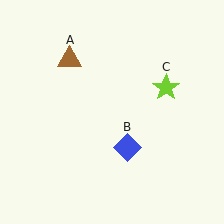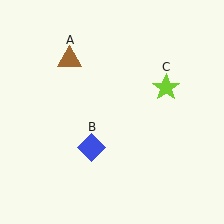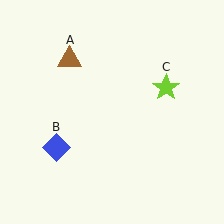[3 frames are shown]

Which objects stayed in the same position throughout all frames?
Brown triangle (object A) and lime star (object C) remained stationary.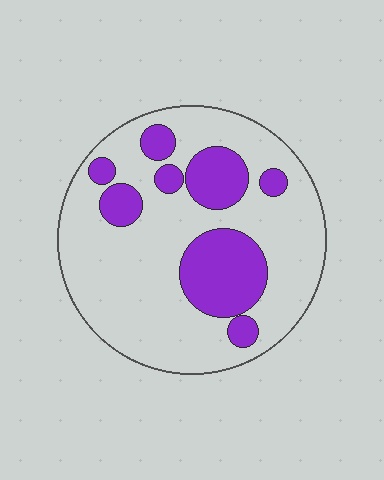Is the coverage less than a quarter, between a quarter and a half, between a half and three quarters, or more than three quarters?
Between a quarter and a half.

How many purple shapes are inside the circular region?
8.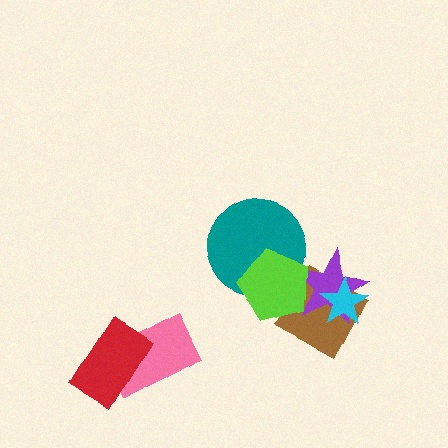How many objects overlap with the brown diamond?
3 objects overlap with the brown diamond.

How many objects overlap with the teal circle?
1 object overlaps with the teal circle.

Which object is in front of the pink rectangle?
The red rectangle is in front of the pink rectangle.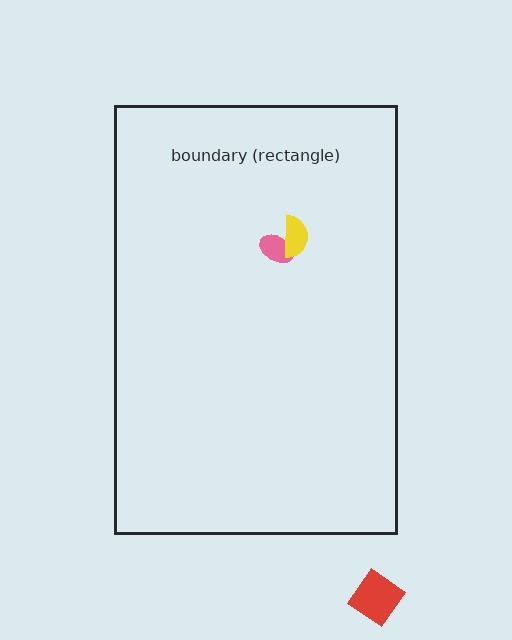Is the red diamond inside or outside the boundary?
Outside.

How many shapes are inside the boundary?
2 inside, 1 outside.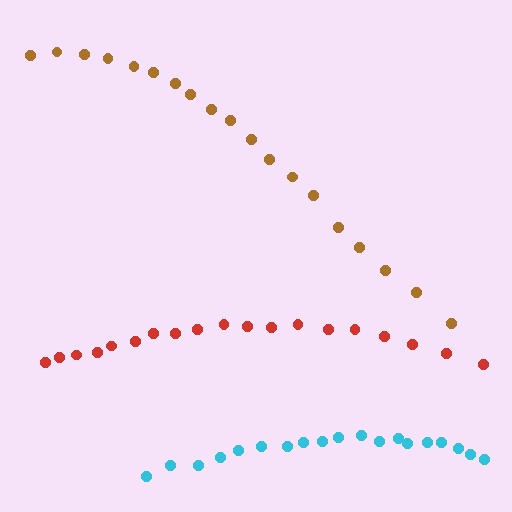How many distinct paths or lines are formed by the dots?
There are 3 distinct paths.